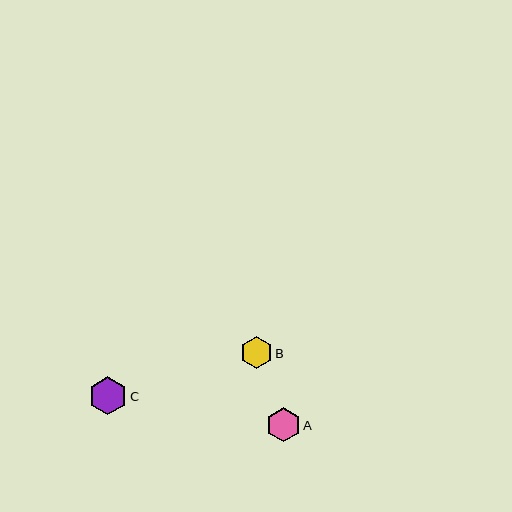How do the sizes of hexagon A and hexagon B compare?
Hexagon A and hexagon B are approximately the same size.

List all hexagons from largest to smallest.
From largest to smallest: C, A, B.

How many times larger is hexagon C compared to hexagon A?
Hexagon C is approximately 1.1 times the size of hexagon A.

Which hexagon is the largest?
Hexagon C is the largest with a size of approximately 38 pixels.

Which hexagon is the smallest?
Hexagon B is the smallest with a size of approximately 32 pixels.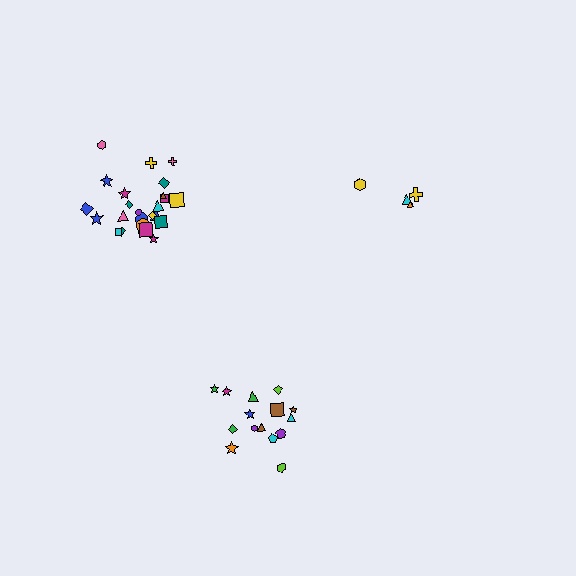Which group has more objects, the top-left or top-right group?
The top-left group.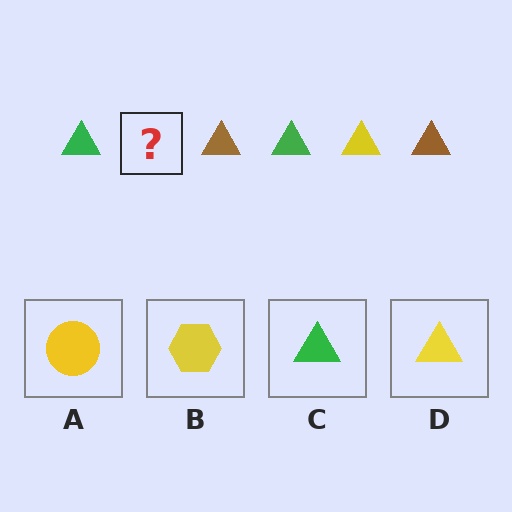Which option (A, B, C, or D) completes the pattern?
D.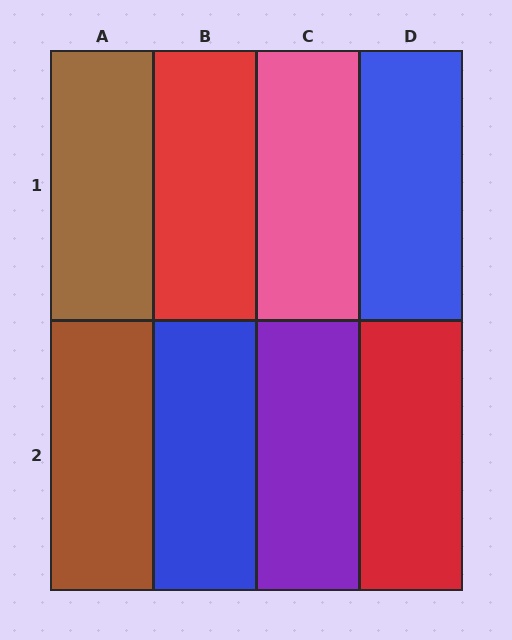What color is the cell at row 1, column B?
Red.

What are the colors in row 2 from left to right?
Brown, blue, purple, red.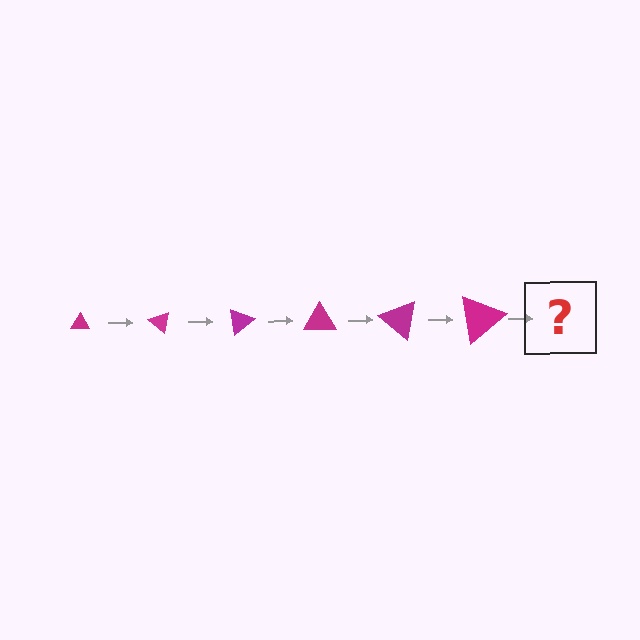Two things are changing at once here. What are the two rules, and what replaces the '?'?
The two rules are that the triangle grows larger each step and it rotates 40 degrees each step. The '?' should be a triangle, larger than the previous one and rotated 240 degrees from the start.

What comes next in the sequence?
The next element should be a triangle, larger than the previous one and rotated 240 degrees from the start.